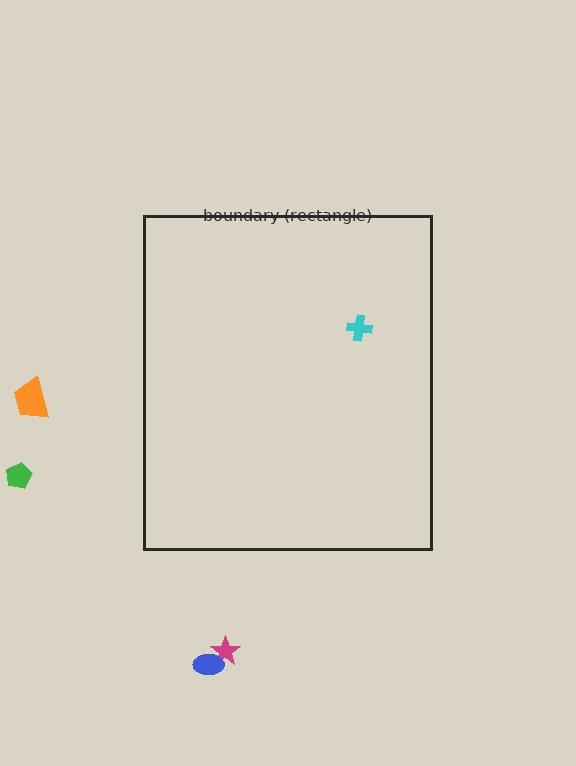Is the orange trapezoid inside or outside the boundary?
Outside.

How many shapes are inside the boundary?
1 inside, 4 outside.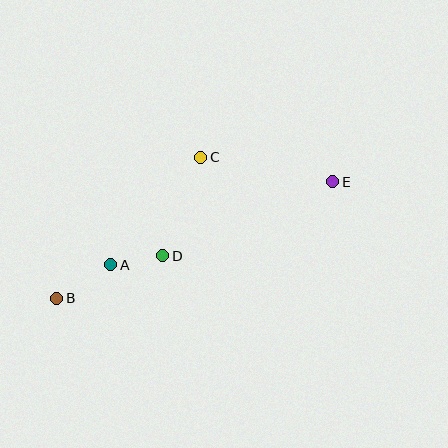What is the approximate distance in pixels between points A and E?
The distance between A and E is approximately 237 pixels.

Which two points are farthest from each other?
Points B and E are farthest from each other.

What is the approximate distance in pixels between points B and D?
The distance between B and D is approximately 114 pixels.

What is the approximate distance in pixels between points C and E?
The distance between C and E is approximately 135 pixels.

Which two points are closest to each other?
Points A and D are closest to each other.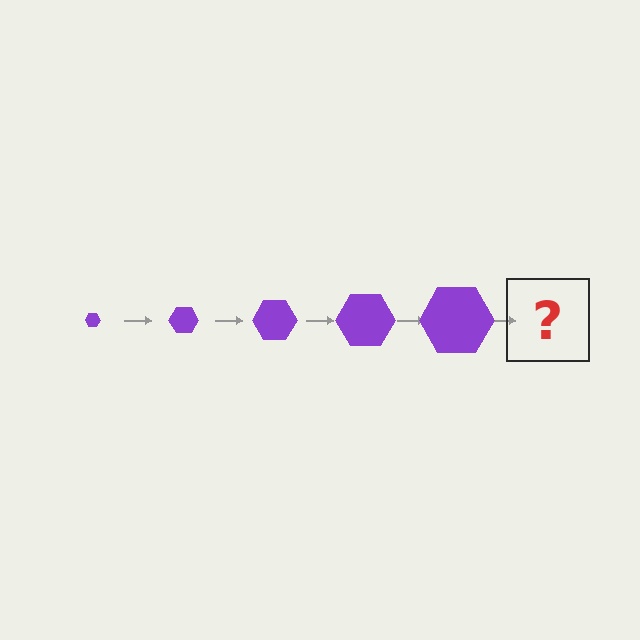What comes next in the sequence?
The next element should be a purple hexagon, larger than the previous one.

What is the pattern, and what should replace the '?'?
The pattern is that the hexagon gets progressively larger each step. The '?' should be a purple hexagon, larger than the previous one.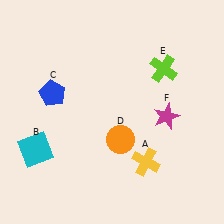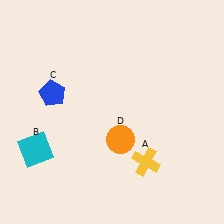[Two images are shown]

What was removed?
The lime cross (E), the magenta star (F) were removed in Image 2.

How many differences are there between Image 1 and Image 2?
There are 2 differences between the two images.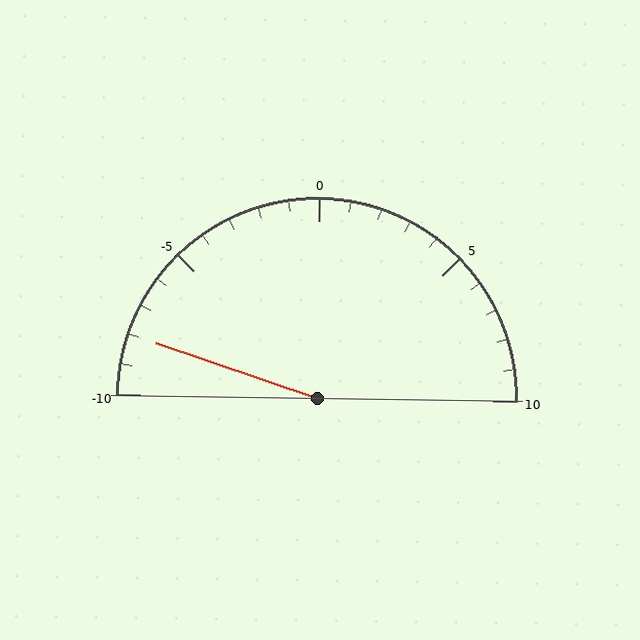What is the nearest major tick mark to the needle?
The nearest major tick mark is -10.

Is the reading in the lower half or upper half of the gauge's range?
The reading is in the lower half of the range (-10 to 10).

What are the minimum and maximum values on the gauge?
The gauge ranges from -10 to 10.